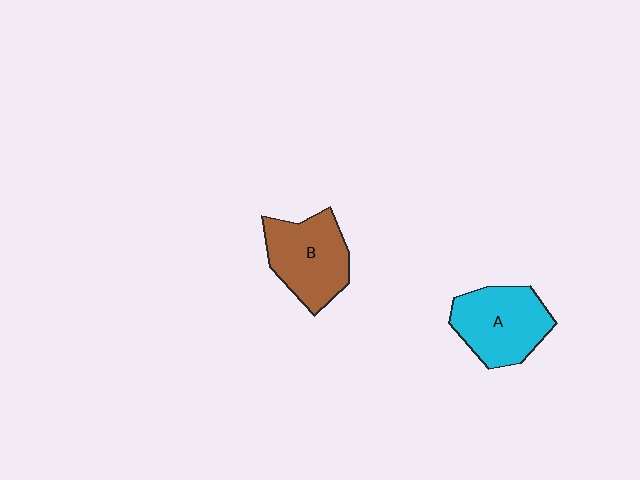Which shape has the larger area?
Shape A (cyan).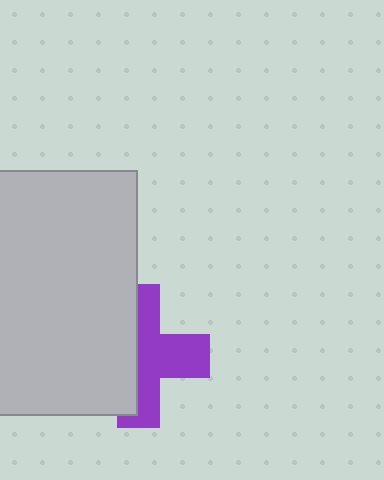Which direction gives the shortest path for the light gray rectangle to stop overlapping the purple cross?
Moving left gives the shortest separation.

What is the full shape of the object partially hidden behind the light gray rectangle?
The partially hidden object is a purple cross.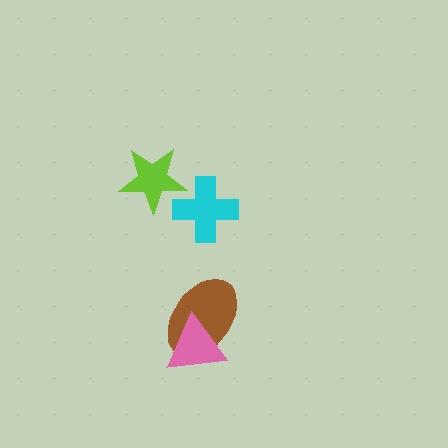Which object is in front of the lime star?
The cyan cross is in front of the lime star.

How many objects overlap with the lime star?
1 object overlaps with the lime star.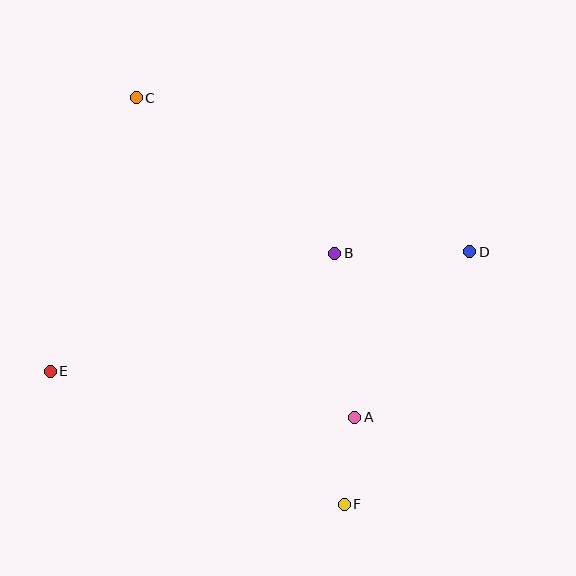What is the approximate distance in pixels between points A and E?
The distance between A and E is approximately 308 pixels.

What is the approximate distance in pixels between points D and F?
The distance between D and F is approximately 282 pixels.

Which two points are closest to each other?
Points A and F are closest to each other.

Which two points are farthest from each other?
Points C and F are farthest from each other.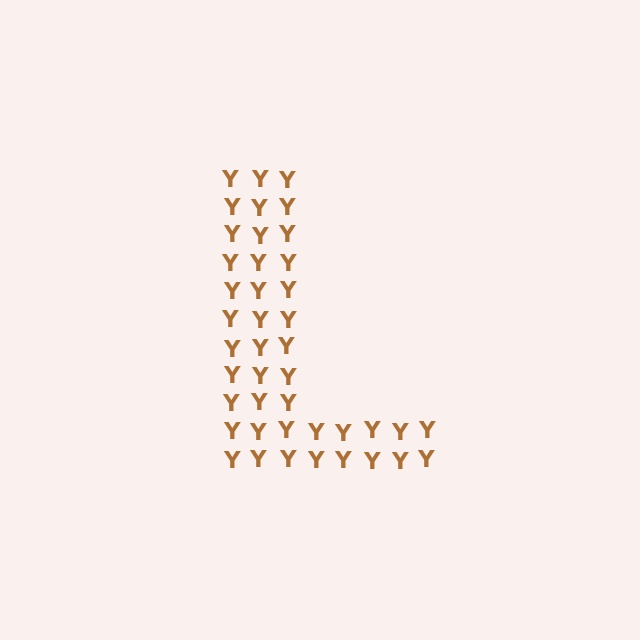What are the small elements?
The small elements are letter Y's.